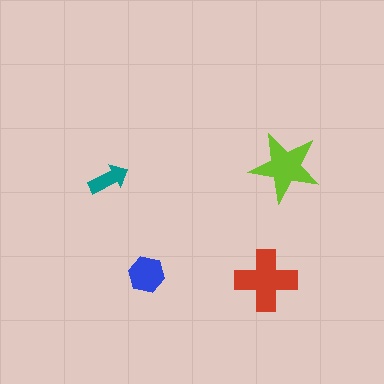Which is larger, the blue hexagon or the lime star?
The lime star.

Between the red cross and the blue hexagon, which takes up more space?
The red cross.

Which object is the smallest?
The teal arrow.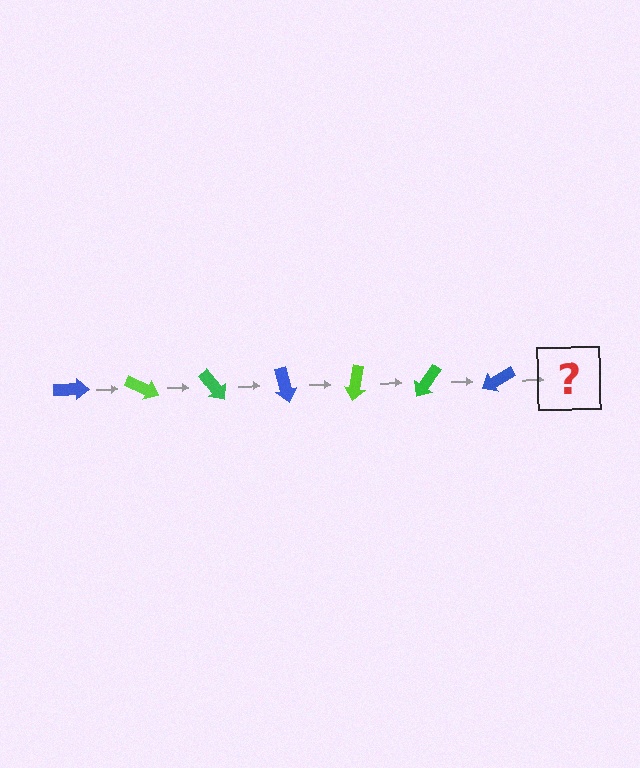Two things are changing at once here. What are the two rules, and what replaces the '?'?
The two rules are that it rotates 25 degrees each step and the color cycles through blue, lime, and green. The '?' should be a lime arrow, rotated 175 degrees from the start.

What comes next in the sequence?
The next element should be a lime arrow, rotated 175 degrees from the start.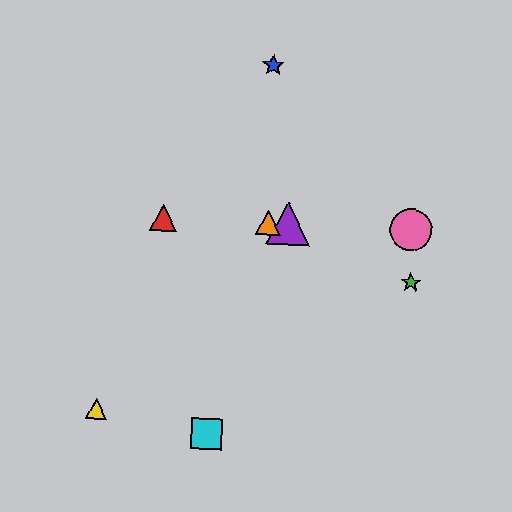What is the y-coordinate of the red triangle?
The red triangle is at y≈218.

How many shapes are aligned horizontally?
4 shapes (the red triangle, the purple triangle, the orange triangle, the pink circle) are aligned horizontally.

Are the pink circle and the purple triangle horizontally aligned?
Yes, both are at y≈229.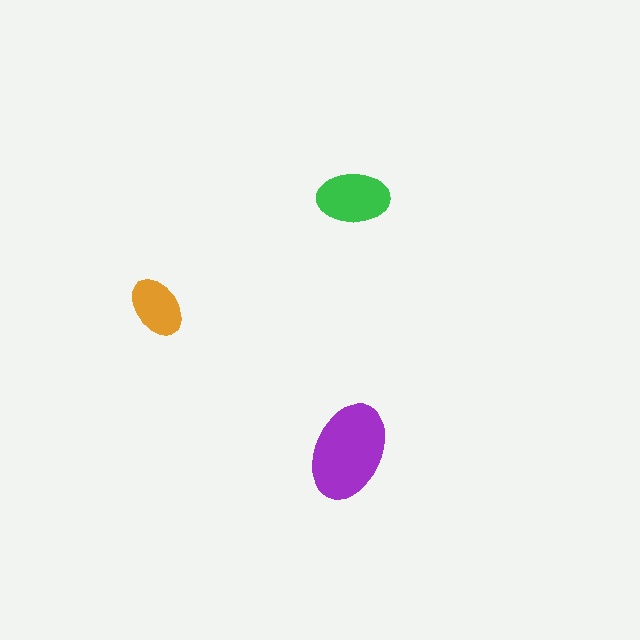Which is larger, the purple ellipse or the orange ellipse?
The purple one.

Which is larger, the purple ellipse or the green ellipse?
The purple one.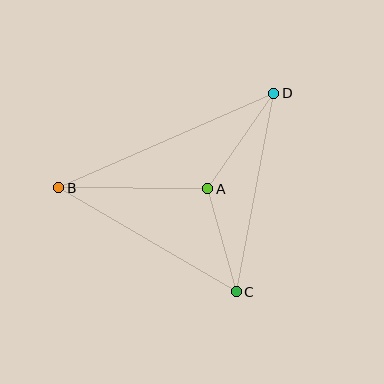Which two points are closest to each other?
Points A and C are closest to each other.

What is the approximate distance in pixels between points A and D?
The distance between A and D is approximately 116 pixels.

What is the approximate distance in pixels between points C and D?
The distance between C and D is approximately 202 pixels.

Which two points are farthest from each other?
Points B and D are farthest from each other.